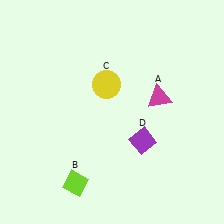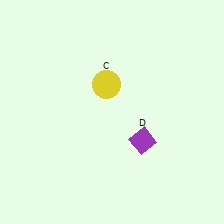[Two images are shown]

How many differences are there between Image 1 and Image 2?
There are 2 differences between the two images.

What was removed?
The lime diamond (B), the magenta triangle (A) were removed in Image 2.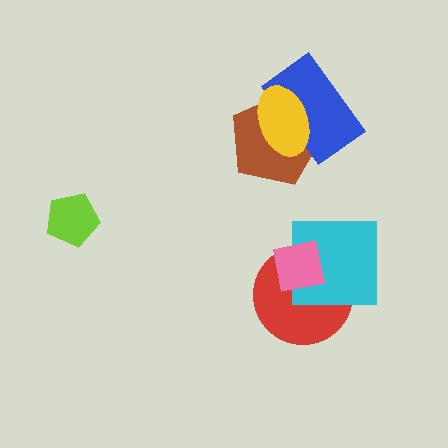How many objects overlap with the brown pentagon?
2 objects overlap with the brown pentagon.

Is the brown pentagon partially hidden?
Yes, it is partially covered by another shape.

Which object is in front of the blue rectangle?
The yellow ellipse is in front of the blue rectangle.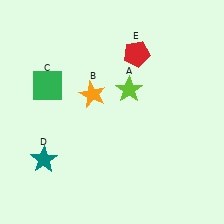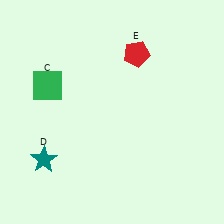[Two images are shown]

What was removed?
The lime star (A), the orange star (B) were removed in Image 2.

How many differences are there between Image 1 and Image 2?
There are 2 differences between the two images.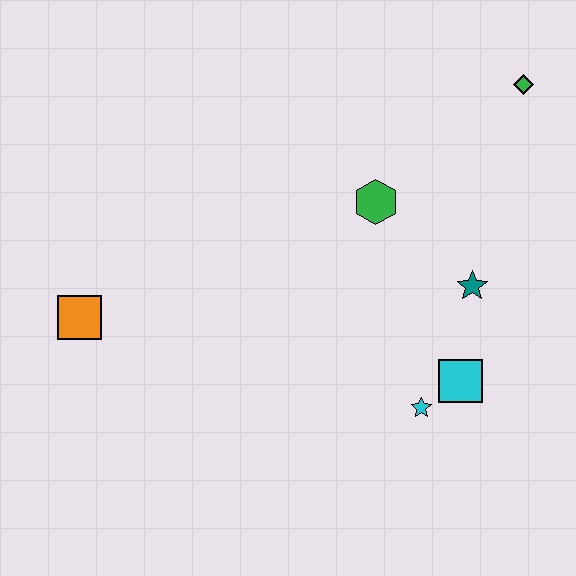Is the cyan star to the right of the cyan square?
No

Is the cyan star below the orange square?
Yes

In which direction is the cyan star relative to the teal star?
The cyan star is below the teal star.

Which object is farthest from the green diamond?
The orange square is farthest from the green diamond.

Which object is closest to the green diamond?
The green hexagon is closest to the green diamond.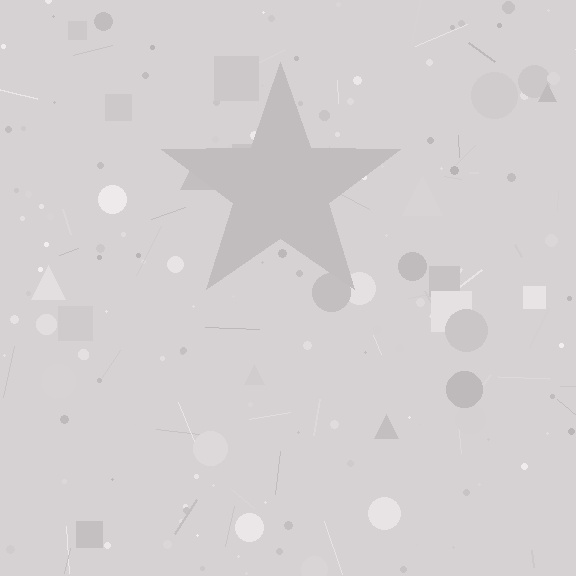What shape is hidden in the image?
A star is hidden in the image.